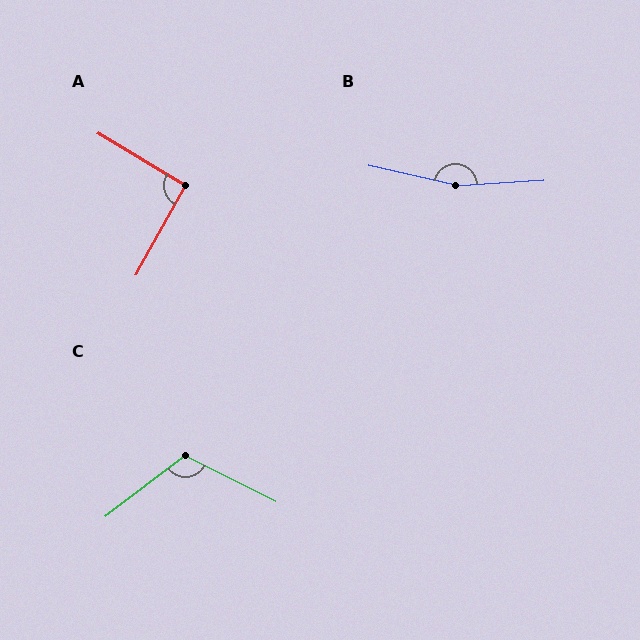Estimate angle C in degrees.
Approximately 116 degrees.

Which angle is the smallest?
A, at approximately 92 degrees.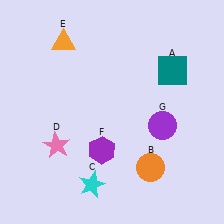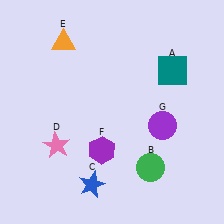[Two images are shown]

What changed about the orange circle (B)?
In Image 1, B is orange. In Image 2, it changed to green.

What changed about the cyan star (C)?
In Image 1, C is cyan. In Image 2, it changed to blue.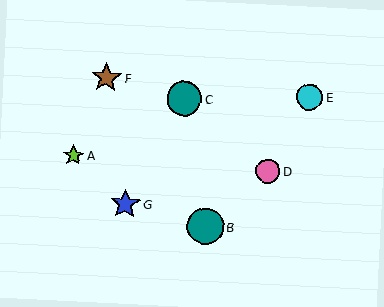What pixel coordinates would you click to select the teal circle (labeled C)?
Click at (184, 98) to select the teal circle C.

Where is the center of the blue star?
The center of the blue star is at (125, 204).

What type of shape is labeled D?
Shape D is a pink circle.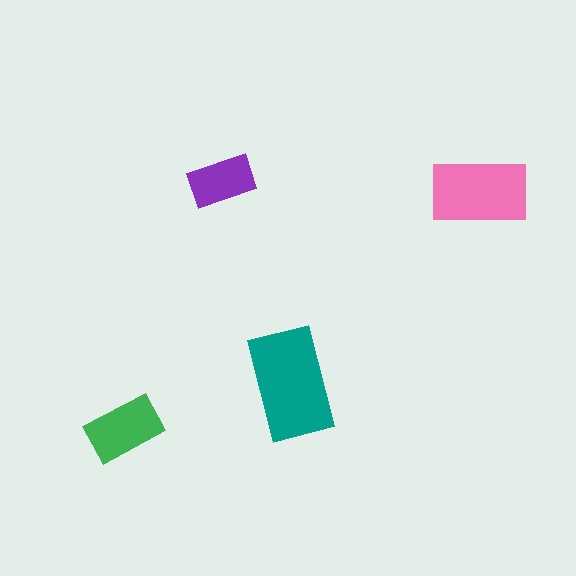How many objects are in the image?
There are 4 objects in the image.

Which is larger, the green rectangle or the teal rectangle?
The teal one.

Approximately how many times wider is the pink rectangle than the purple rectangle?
About 1.5 times wider.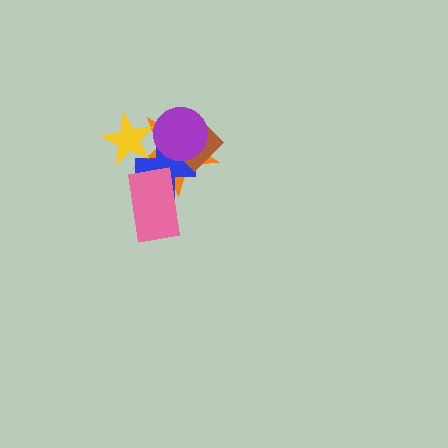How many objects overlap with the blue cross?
5 objects overlap with the blue cross.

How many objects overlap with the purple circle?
3 objects overlap with the purple circle.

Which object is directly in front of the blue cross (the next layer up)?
The brown diamond is directly in front of the blue cross.